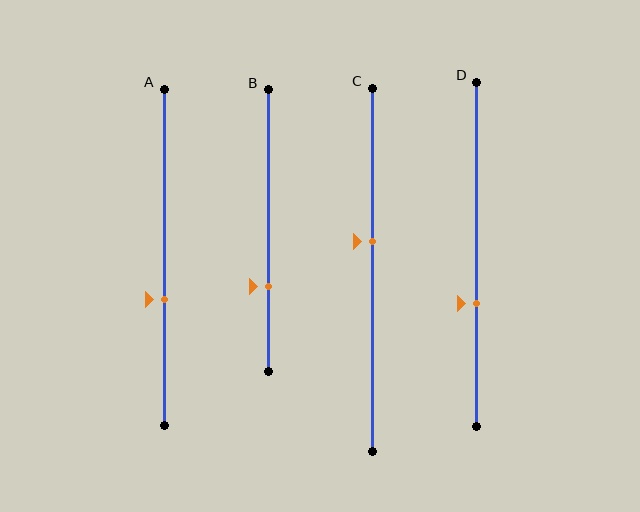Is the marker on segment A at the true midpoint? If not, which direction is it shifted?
No, the marker on segment A is shifted downward by about 13% of the segment length.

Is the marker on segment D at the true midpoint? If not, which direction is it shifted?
No, the marker on segment D is shifted downward by about 14% of the segment length.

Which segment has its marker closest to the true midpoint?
Segment C has its marker closest to the true midpoint.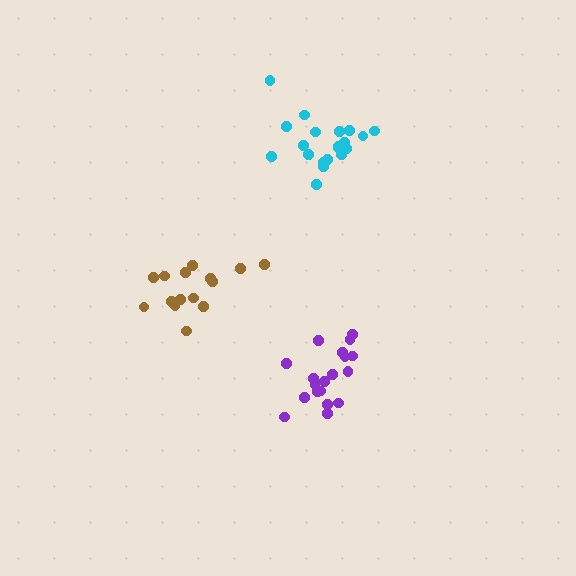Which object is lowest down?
The purple cluster is bottommost.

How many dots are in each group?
Group 1: 19 dots, Group 2: 20 dots, Group 3: 15 dots (54 total).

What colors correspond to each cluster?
The clusters are colored: purple, cyan, brown.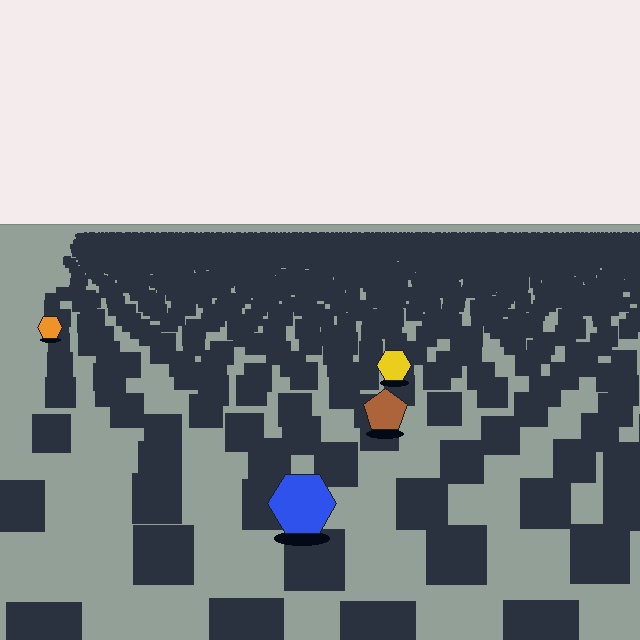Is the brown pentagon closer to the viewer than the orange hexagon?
Yes. The brown pentagon is closer — you can tell from the texture gradient: the ground texture is coarser near it.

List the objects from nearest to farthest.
From nearest to farthest: the blue hexagon, the brown pentagon, the yellow hexagon, the orange hexagon.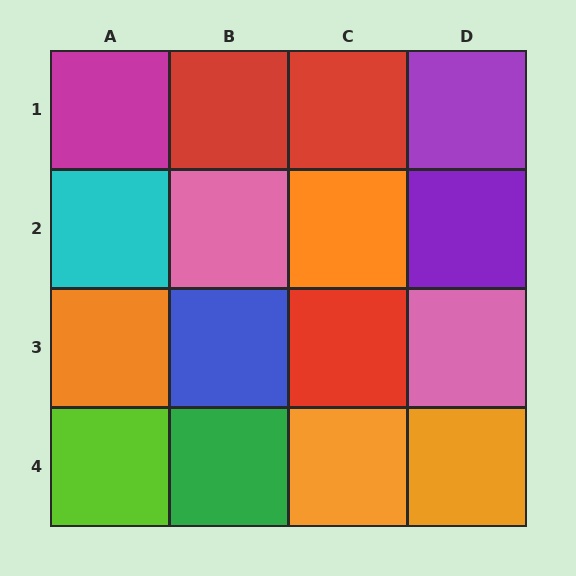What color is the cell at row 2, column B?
Pink.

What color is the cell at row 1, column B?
Red.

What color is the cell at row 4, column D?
Orange.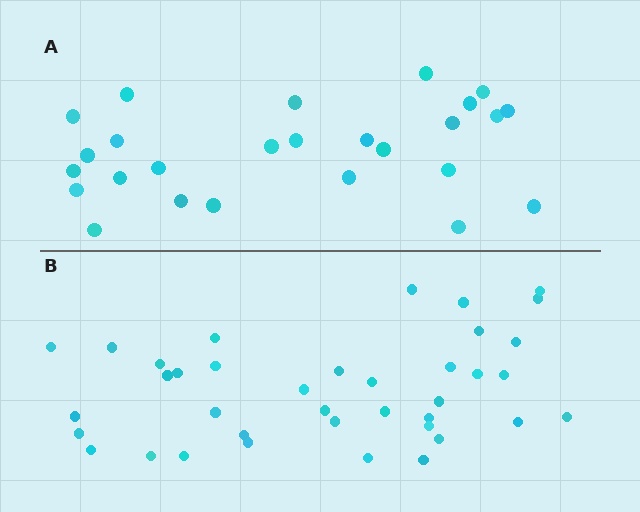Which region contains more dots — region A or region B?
Region B (the bottom region) has more dots.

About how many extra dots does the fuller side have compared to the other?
Region B has roughly 12 or so more dots than region A.